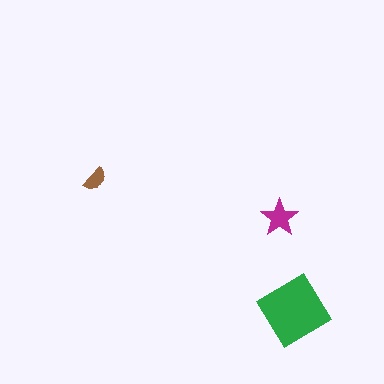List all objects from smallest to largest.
The brown semicircle, the magenta star, the green diamond.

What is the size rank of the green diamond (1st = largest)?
1st.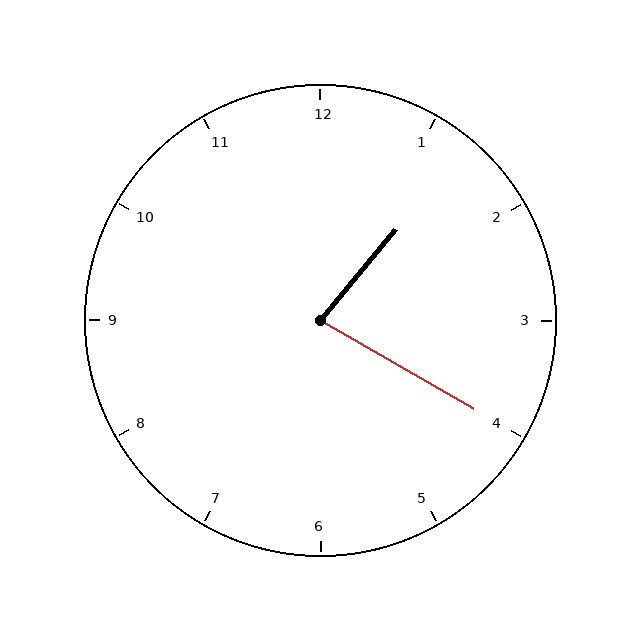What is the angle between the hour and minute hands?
Approximately 80 degrees.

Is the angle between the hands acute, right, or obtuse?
It is acute.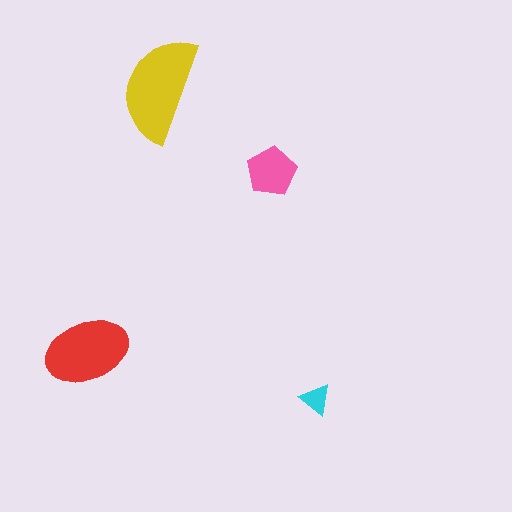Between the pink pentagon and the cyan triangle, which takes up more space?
The pink pentagon.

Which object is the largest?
The yellow semicircle.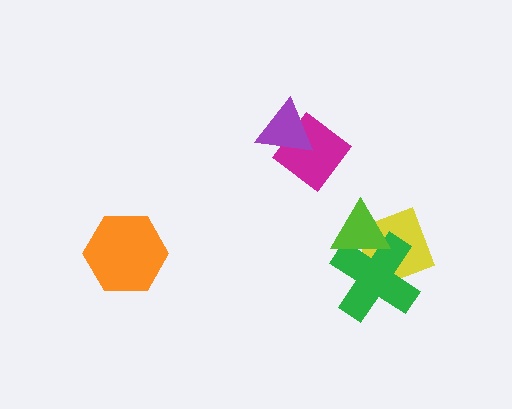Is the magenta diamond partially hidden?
Yes, it is partially covered by another shape.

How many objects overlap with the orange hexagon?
0 objects overlap with the orange hexagon.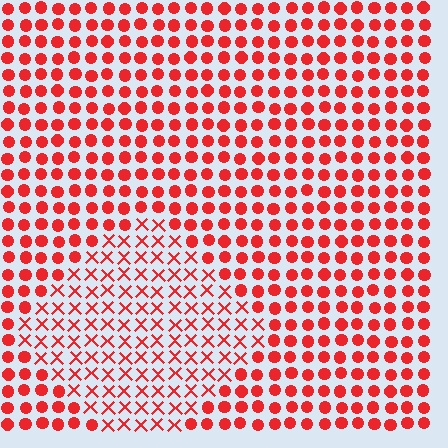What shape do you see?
I see a diamond.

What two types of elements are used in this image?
The image uses X marks inside the diamond region and circles outside it.